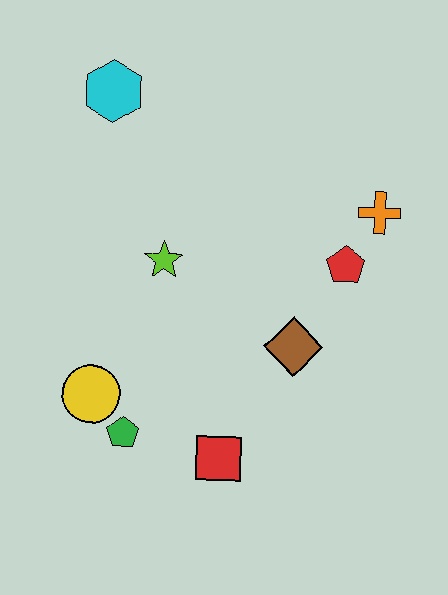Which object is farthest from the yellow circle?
The orange cross is farthest from the yellow circle.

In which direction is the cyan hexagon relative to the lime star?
The cyan hexagon is above the lime star.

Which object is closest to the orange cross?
The red pentagon is closest to the orange cross.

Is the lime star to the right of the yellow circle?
Yes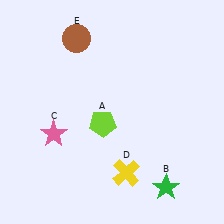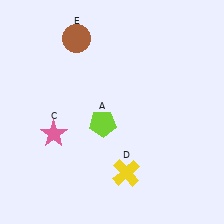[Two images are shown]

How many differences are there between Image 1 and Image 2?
There is 1 difference between the two images.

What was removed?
The green star (B) was removed in Image 2.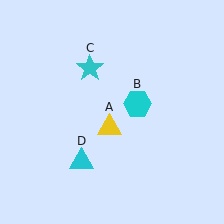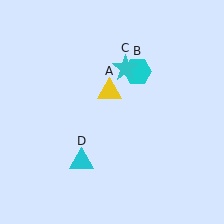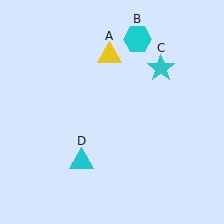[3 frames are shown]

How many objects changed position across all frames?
3 objects changed position: yellow triangle (object A), cyan hexagon (object B), cyan star (object C).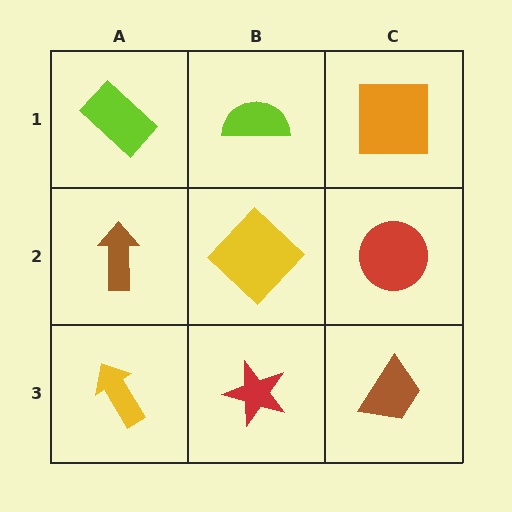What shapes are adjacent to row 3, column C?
A red circle (row 2, column C), a red star (row 3, column B).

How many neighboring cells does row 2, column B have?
4.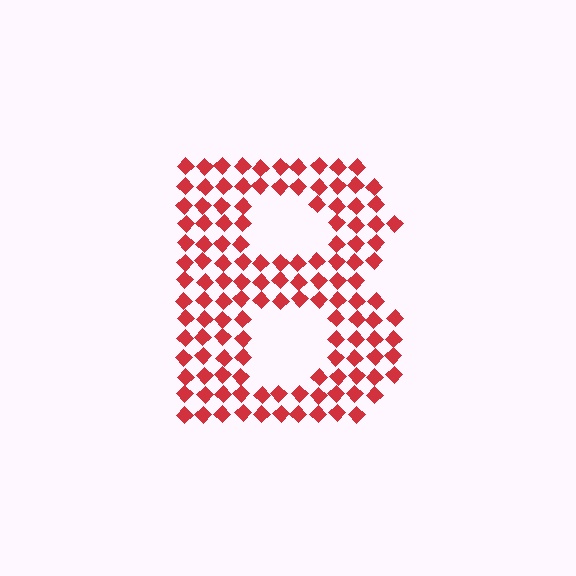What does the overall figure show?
The overall figure shows the letter B.